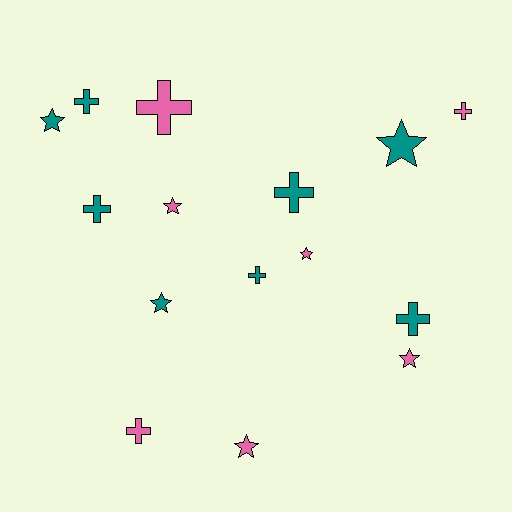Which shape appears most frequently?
Cross, with 8 objects.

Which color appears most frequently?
Teal, with 8 objects.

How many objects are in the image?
There are 15 objects.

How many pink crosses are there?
There are 3 pink crosses.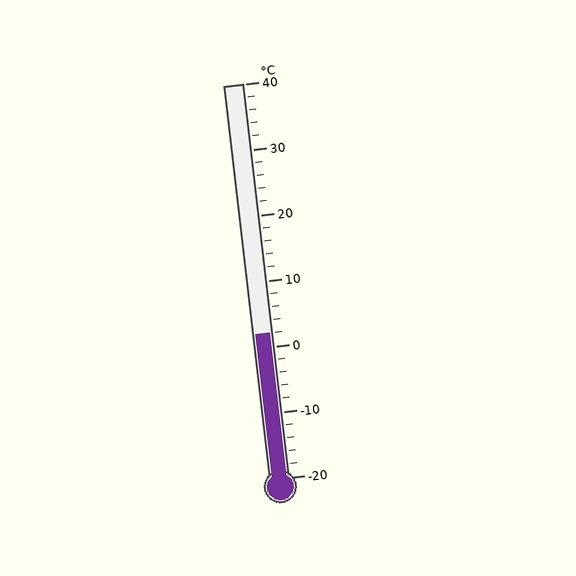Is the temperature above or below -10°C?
The temperature is above -10°C.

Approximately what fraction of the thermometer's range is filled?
The thermometer is filled to approximately 35% of its range.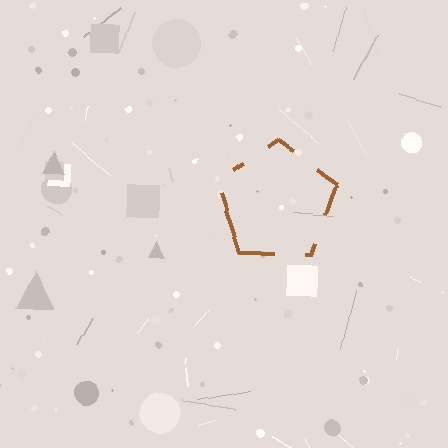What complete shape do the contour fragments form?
The contour fragments form a pentagon.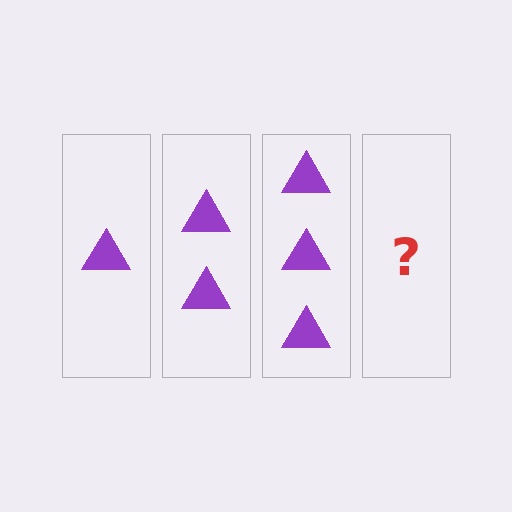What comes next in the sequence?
The next element should be 4 triangles.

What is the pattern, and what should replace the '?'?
The pattern is that each step adds one more triangle. The '?' should be 4 triangles.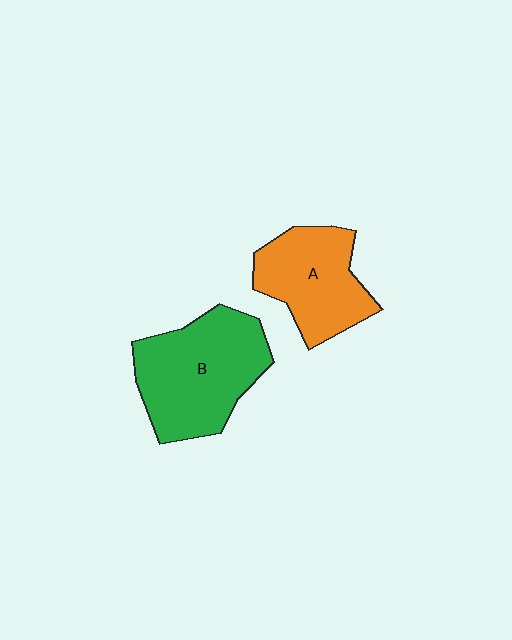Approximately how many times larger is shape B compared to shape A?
Approximately 1.3 times.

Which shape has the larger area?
Shape B (green).